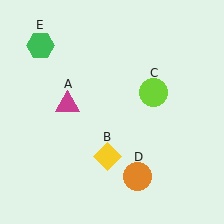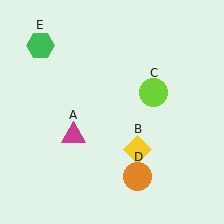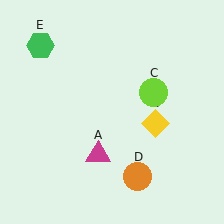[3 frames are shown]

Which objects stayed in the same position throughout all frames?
Lime circle (object C) and orange circle (object D) and green hexagon (object E) remained stationary.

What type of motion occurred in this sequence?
The magenta triangle (object A), yellow diamond (object B) rotated counterclockwise around the center of the scene.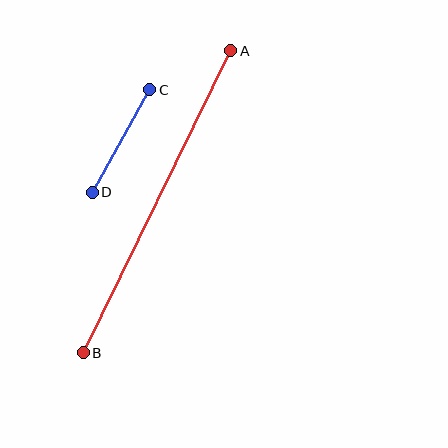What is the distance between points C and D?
The distance is approximately 117 pixels.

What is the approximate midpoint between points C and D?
The midpoint is at approximately (121, 141) pixels.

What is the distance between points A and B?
The distance is approximately 336 pixels.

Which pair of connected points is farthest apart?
Points A and B are farthest apart.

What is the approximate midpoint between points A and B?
The midpoint is at approximately (157, 202) pixels.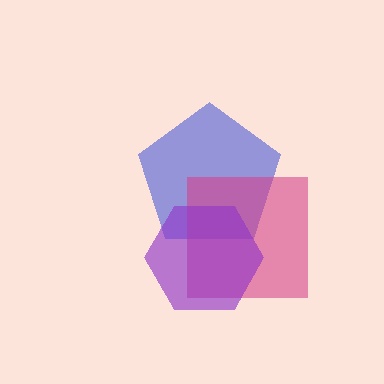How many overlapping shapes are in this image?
There are 3 overlapping shapes in the image.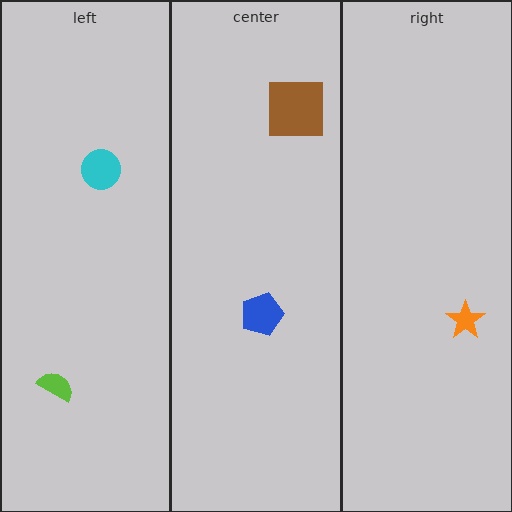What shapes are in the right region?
The orange star.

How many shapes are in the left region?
2.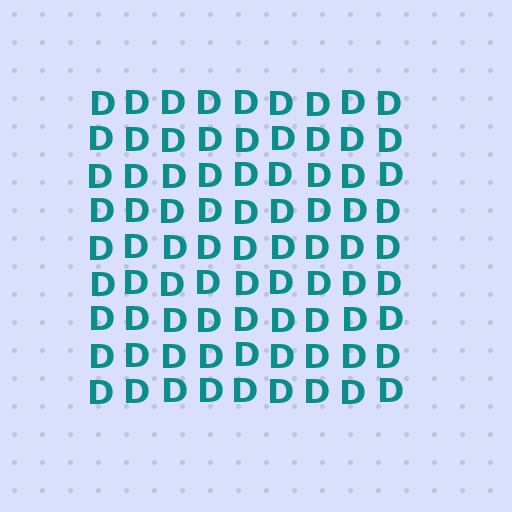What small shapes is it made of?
It is made of small letter D's.